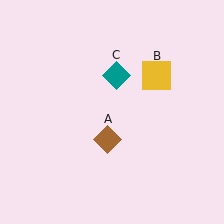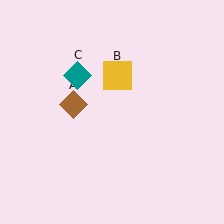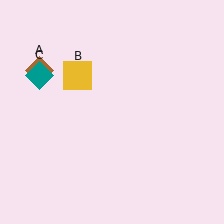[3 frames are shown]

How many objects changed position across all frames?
3 objects changed position: brown diamond (object A), yellow square (object B), teal diamond (object C).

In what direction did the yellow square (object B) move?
The yellow square (object B) moved left.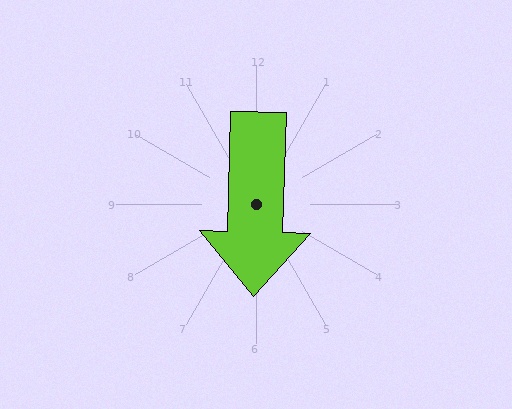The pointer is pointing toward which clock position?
Roughly 6 o'clock.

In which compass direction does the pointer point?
South.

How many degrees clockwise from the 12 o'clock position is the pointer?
Approximately 182 degrees.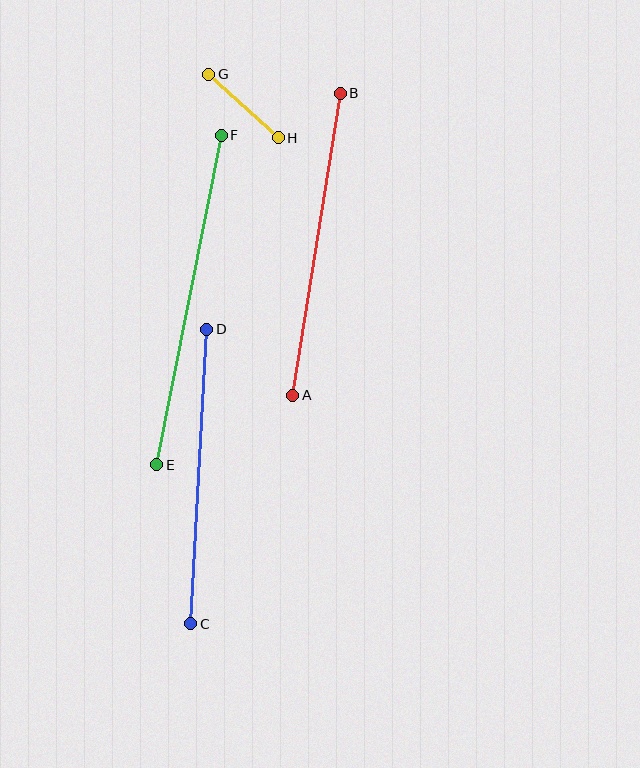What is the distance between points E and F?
The distance is approximately 335 pixels.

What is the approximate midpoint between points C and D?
The midpoint is at approximately (199, 477) pixels.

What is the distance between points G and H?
The distance is approximately 94 pixels.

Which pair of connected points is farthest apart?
Points E and F are farthest apart.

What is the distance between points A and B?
The distance is approximately 306 pixels.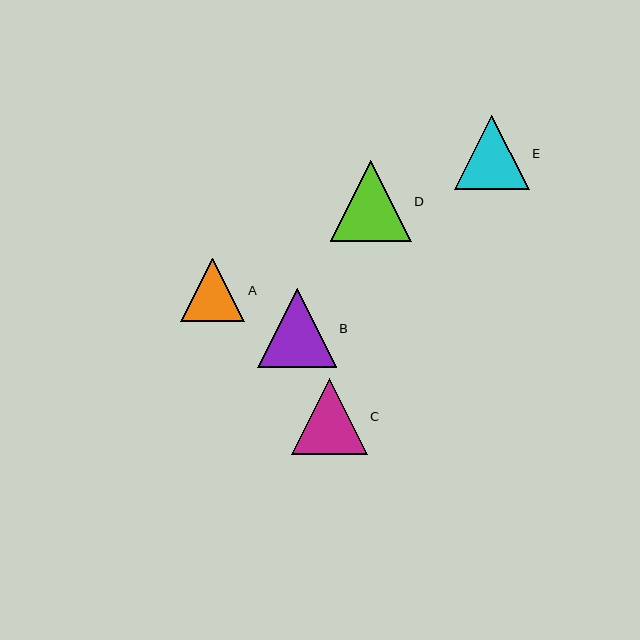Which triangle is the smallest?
Triangle A is the smallest with a size of approximately 64 pixels.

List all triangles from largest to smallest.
From largest to smallest: D, B, C, E, A.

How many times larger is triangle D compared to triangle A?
Triangle D is approximately 1.3 times the size of triangle A.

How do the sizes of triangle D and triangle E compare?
Triangle D and triangle E are approximately the same size.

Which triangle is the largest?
Triangle D is the largest with a size of approximately 81 pixels.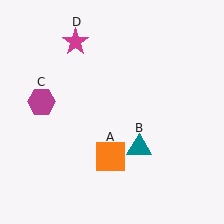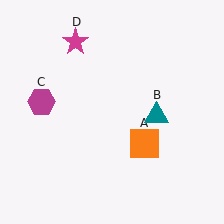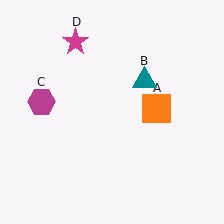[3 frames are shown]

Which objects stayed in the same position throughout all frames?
Magenta hexagon (object C) and magenta star (object D) remained stationary.